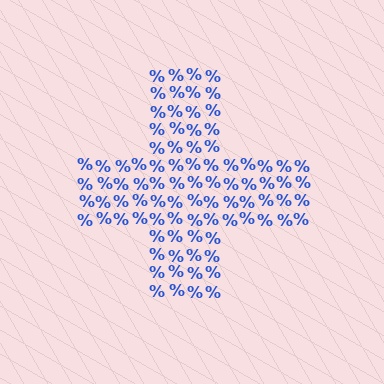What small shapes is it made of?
It is made of small percent signs.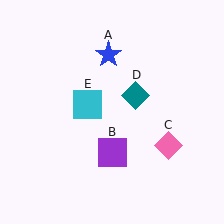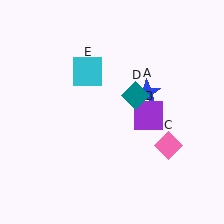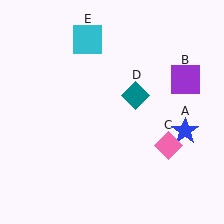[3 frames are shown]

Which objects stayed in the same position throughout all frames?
Pink diamond (object C) and teal diamond (object D) remained stationary.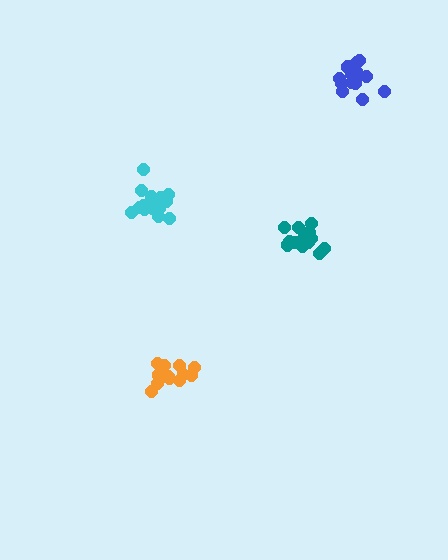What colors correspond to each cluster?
The clusters are colored: teal, orange, blue, cyan.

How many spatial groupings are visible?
There are 4 spatial groupings.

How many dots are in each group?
Group 1: 15 dots, Group 2: 13 dots, Group 3: 15 dots, Group 4: 15 dots (58 total).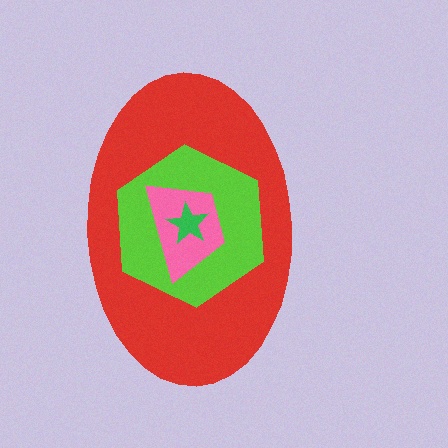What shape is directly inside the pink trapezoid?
The green star.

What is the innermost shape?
The green star.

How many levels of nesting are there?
4.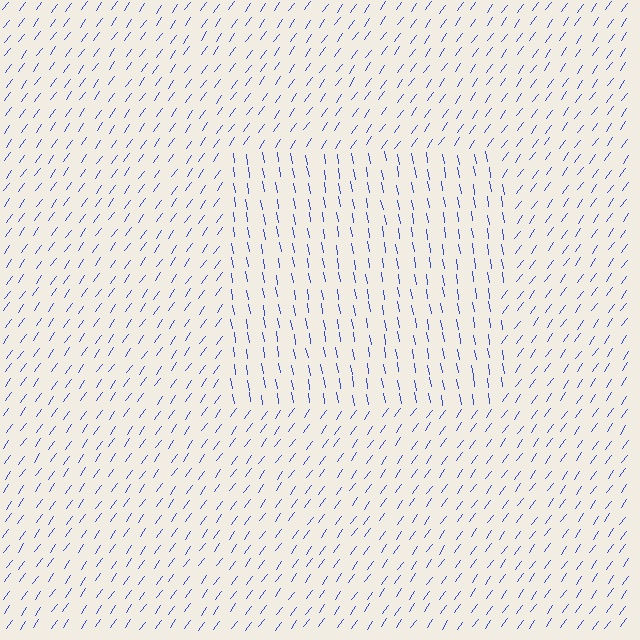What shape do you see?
I see a rectangle.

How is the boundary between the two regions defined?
The boundary is defined purely by a change in line orientation (approximately 45 degrees difference). All lines are the same color and thickness.